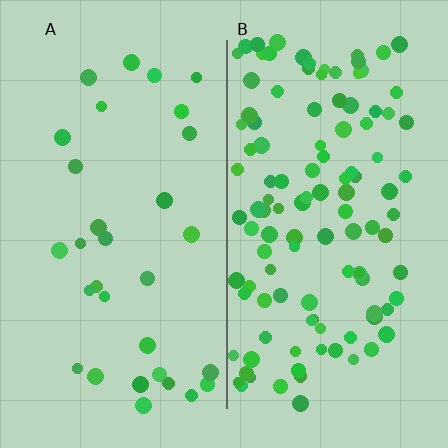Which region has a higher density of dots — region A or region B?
B (the right).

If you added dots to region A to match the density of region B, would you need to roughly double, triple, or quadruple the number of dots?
Approximately quadruple.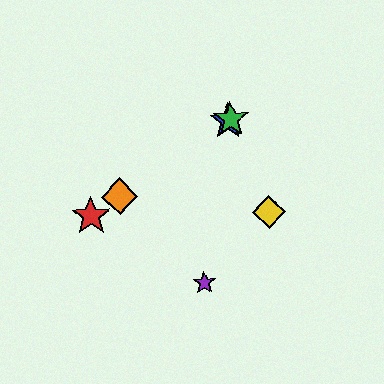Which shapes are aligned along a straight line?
The red star, the blue star, the green star, the orange diamond are aligned along a straight line.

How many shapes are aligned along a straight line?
4 shapes (the red star, the blue star, the green star, the orange diamond) are aligned along a straight line.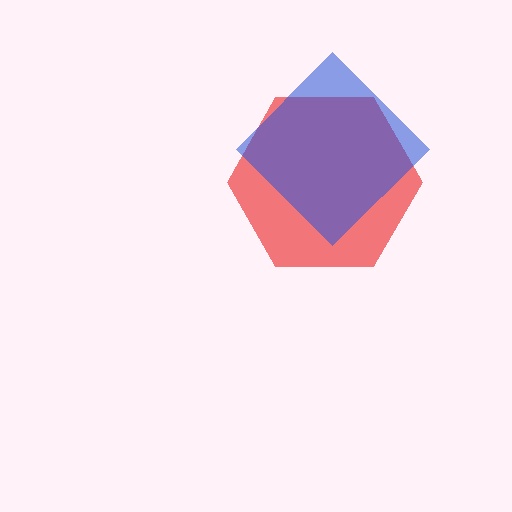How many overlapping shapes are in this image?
There are 2 overlapping shapes in the image.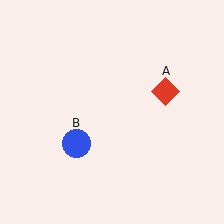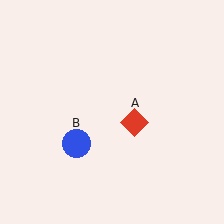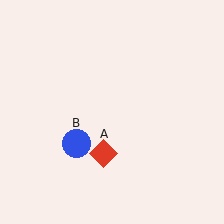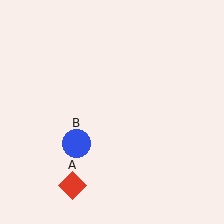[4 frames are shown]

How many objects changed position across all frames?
1 object changed position: red diamond (object A).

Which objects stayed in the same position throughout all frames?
Blue circle (object B) remained stationary.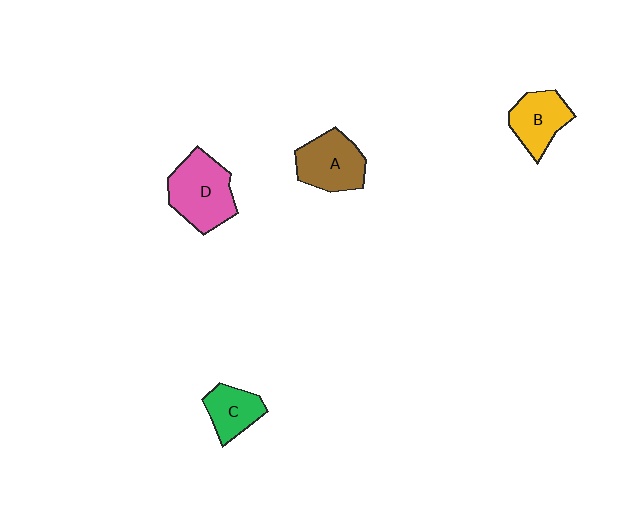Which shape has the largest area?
Shape D (pink).